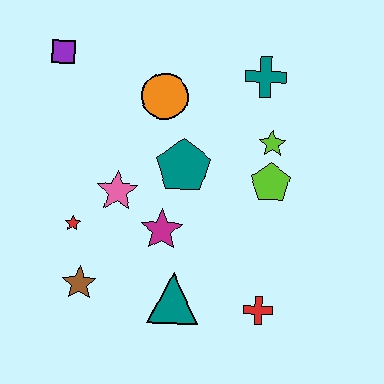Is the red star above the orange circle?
No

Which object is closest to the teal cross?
The lime star is closest to the teal cross.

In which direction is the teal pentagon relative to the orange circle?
The teal pentagon is below the orange circle.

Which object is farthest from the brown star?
The teal cross is farthest from the brown star.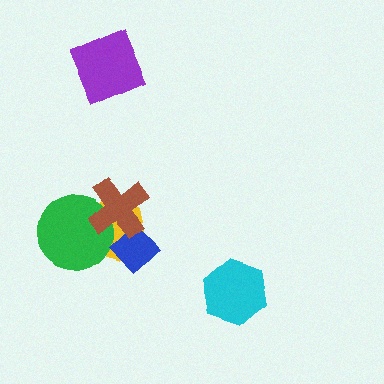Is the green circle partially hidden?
Yes, it is partially covered by another shape.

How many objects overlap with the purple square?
0 objects overlap with the purple square.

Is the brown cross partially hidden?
No, no other shape covers it.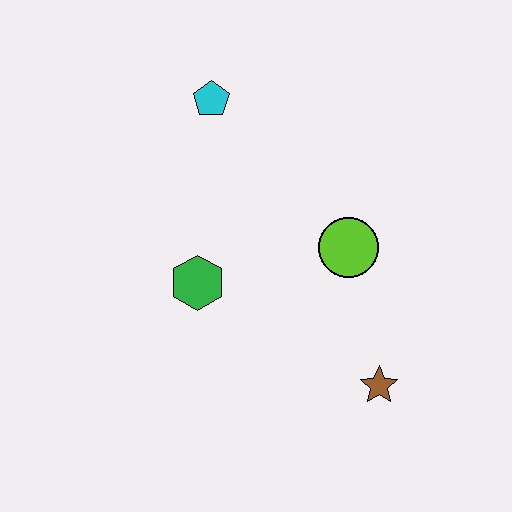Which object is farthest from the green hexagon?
The brown star is farthest from the green hexagon.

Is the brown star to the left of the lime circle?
No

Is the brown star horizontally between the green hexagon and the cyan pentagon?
No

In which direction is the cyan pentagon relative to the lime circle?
The cyan pentagon is above the lime circle.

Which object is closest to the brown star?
The lime circle is closest to the brown star.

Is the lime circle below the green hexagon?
No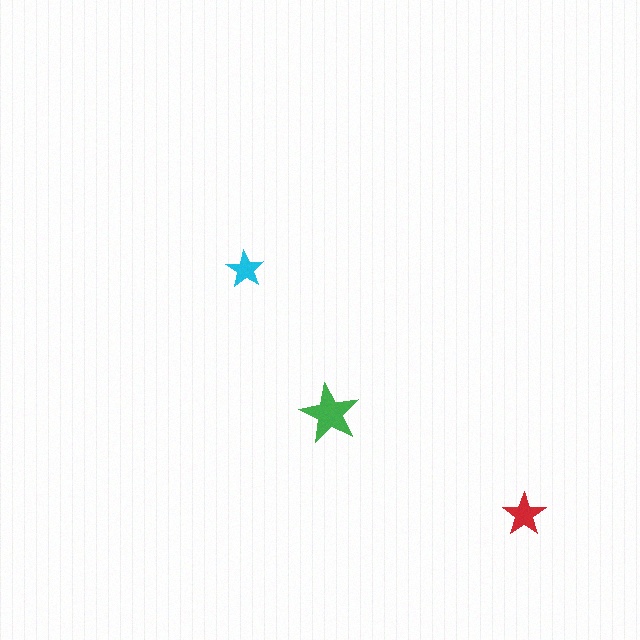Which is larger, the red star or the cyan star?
The red one.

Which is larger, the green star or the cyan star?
The green one.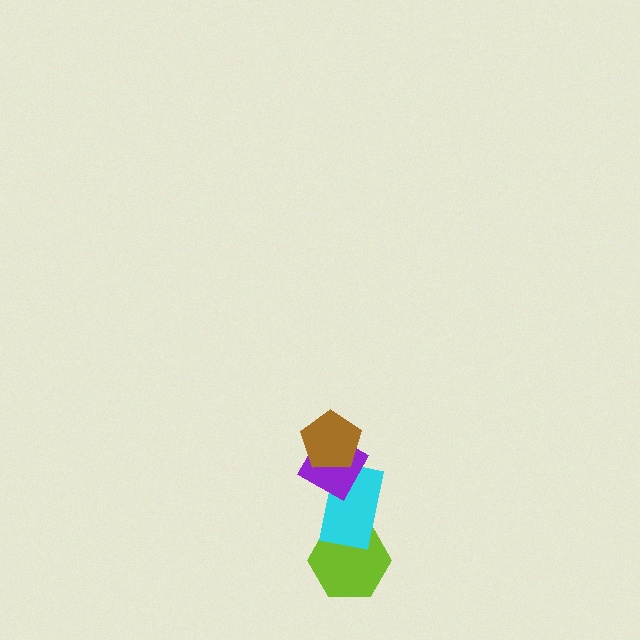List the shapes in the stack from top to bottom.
From top to bottom: the brown pentagon, the purple diamond, the cyan rectangle, the lime hexagon.